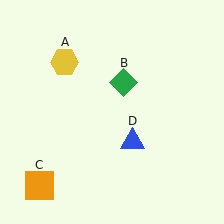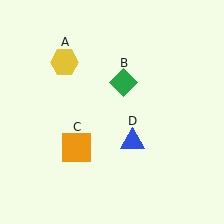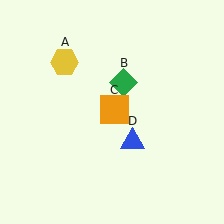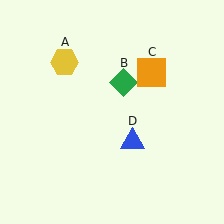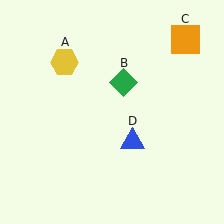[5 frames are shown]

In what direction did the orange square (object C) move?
The orange square (object C) moved up and to the right.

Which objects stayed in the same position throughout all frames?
Yellow hexagon (object A) and green diamond (object B) and blue triangle (object D) remained stationary.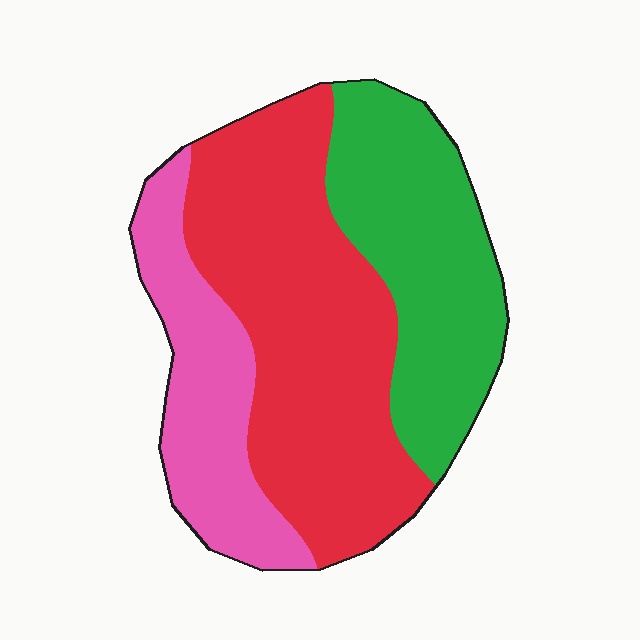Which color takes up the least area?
Pink, at roughly 20%.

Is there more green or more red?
Red.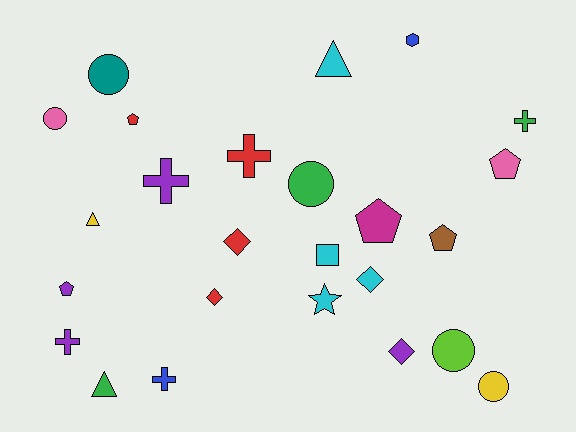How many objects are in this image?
There are 25 objects.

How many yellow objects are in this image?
There are 2 yellow objects.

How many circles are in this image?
There are 5 circles.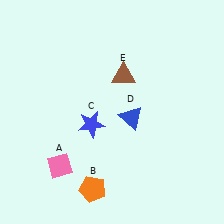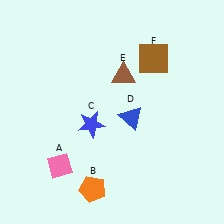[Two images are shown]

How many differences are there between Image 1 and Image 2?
There is 1 difference between the two images.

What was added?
A brown square (F) was added in Image 2.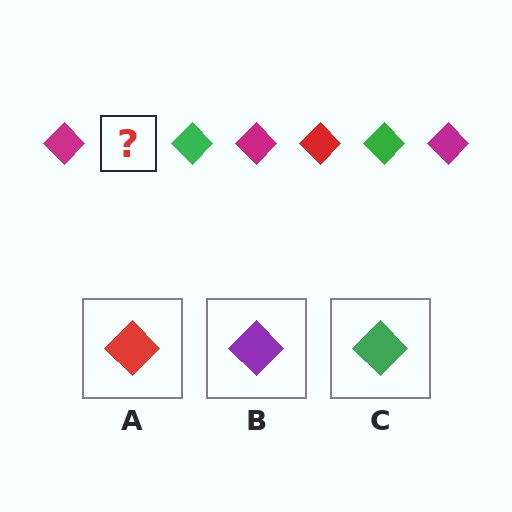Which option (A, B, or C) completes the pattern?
A.